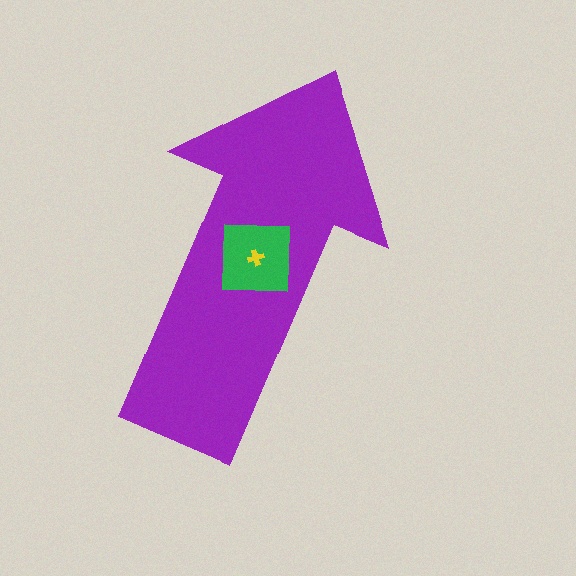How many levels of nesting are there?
3.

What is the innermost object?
The yellow cross.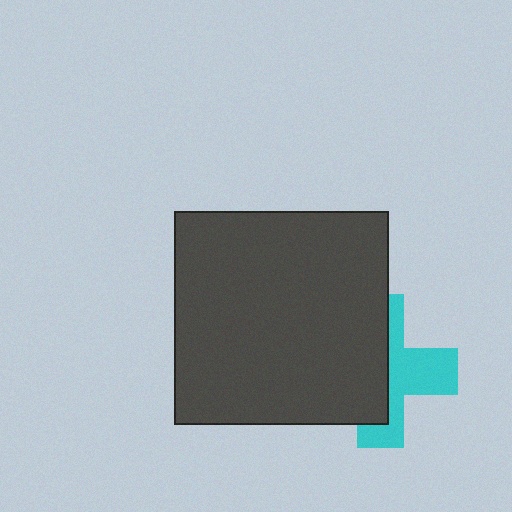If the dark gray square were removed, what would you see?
You would see the complete cyan cross.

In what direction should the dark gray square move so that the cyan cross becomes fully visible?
The dark gray square should move left. That is the shortest direction to clear the overlap and leave the cyan cross fully visible.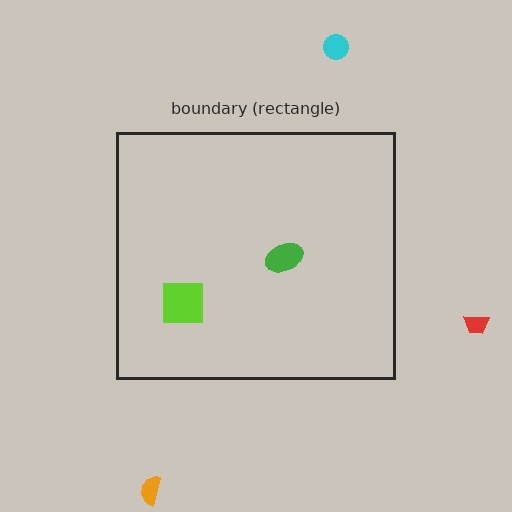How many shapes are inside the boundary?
2 inside, 3 outside.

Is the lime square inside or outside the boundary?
Inside.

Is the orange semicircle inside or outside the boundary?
Outside.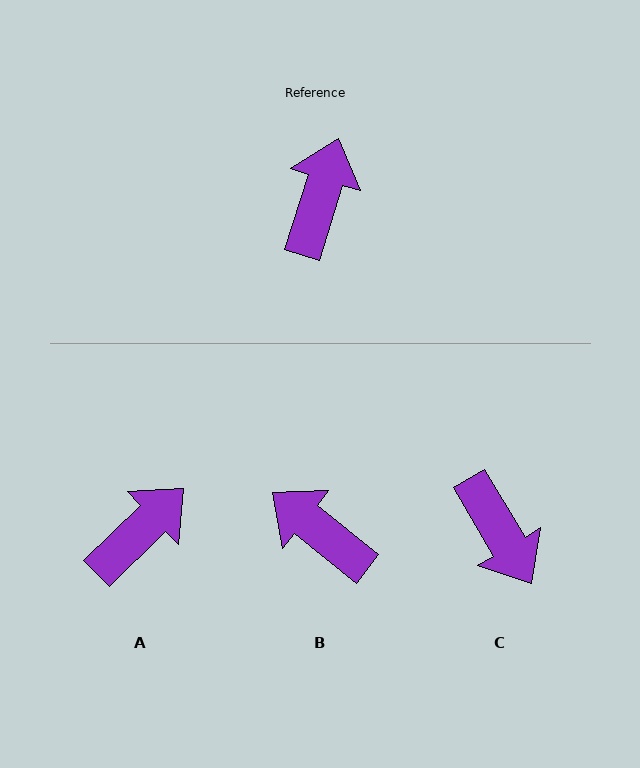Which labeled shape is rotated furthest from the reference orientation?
C, about 132 degrees away.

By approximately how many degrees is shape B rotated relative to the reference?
Approximately 69 degrees counter-clockwise.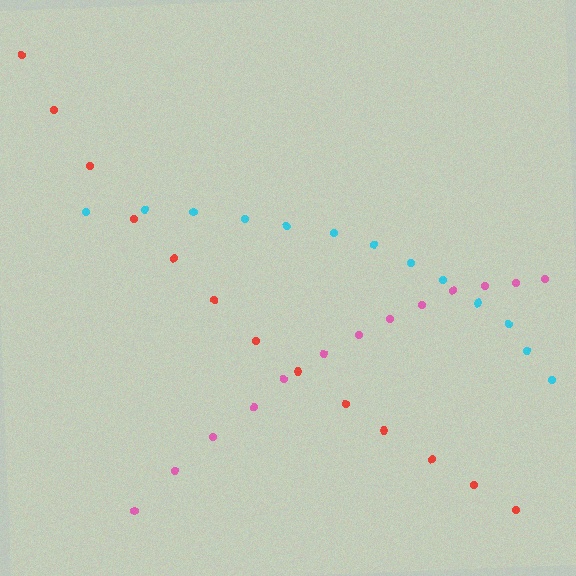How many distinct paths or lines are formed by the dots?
There are 3 distinct paths.